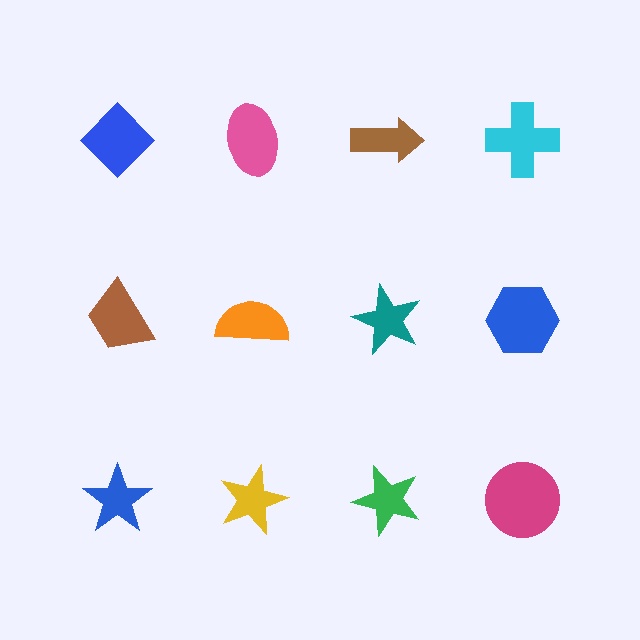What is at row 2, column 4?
A blue hexagon.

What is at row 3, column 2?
A yellow star.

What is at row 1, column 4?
A cyan cross.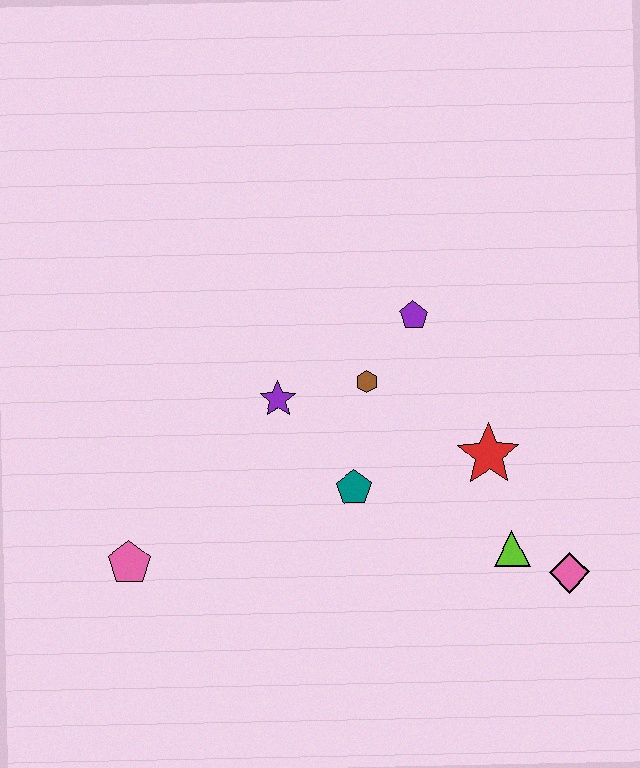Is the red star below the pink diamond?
No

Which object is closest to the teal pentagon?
The brown hexagon is closest to the teal pentagon.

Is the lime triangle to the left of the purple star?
No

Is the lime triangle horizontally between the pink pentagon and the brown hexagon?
No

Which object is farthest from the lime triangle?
The pink pentagon is farthest from the lime triangle.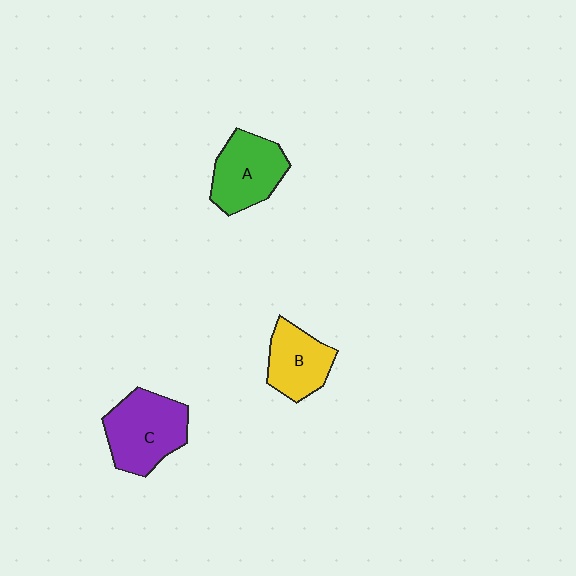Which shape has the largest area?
Shape C (purple).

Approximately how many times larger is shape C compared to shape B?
Approximately 1.4 times.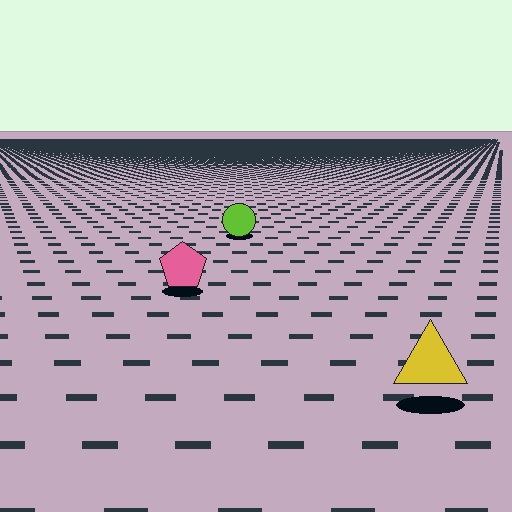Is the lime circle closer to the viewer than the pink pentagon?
No. The pink pentagon is closer — you can tell from the texture gradient: the ground texture is coarser near it.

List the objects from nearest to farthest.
From nearest to farthest: the yellow triangle, the pink pentagon, the lime circle.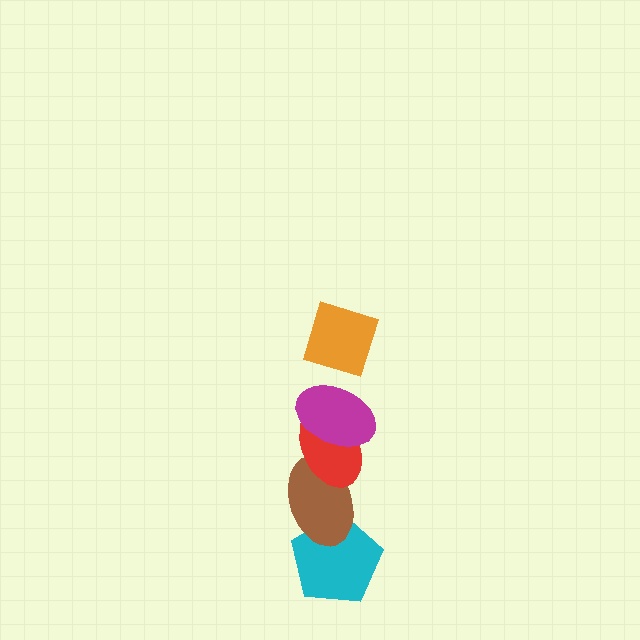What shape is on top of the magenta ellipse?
The orange diamond is on top of the magenta ellipse.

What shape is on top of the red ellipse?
The magenta ellipse is on top of the red ellipse.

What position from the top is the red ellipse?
The red ellipse is 3rd from the top.